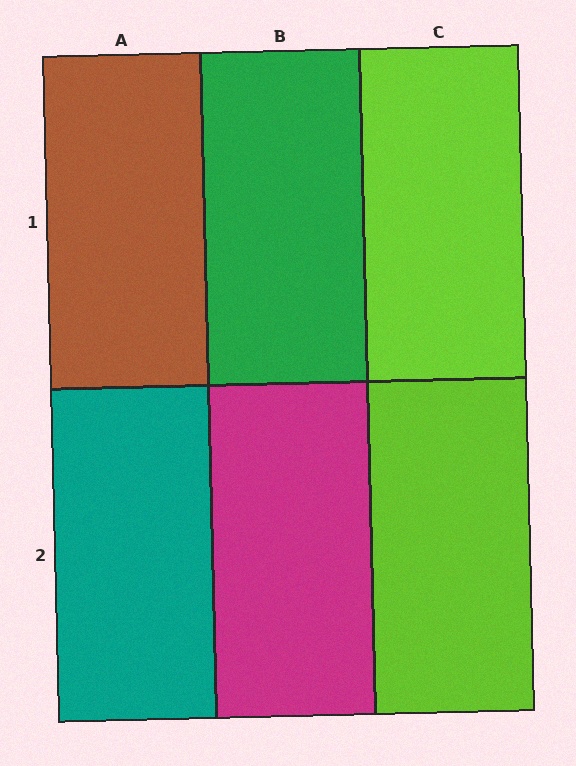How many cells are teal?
1 cell is teal.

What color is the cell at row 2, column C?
Lime.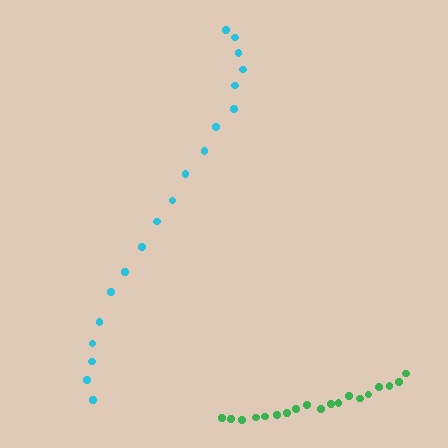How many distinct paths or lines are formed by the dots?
There are 2 distinct paths.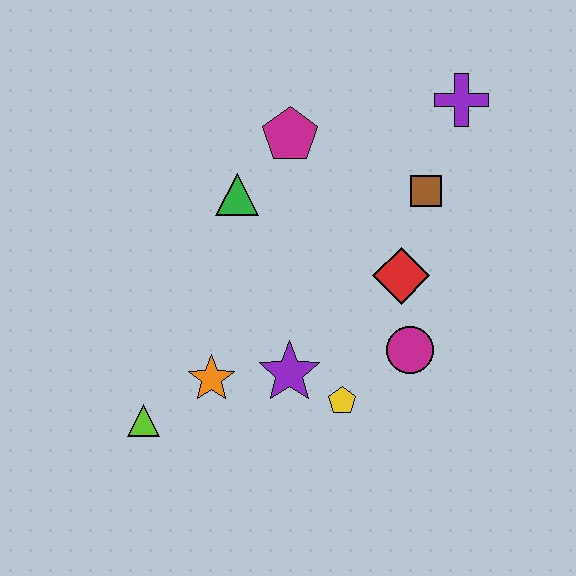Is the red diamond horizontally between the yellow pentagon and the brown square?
Yes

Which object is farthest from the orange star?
The purple cross is farthest from the orange star.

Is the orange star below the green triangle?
Yes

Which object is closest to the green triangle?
The magenta pentagon is closest to the green triangle.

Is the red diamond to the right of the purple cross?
No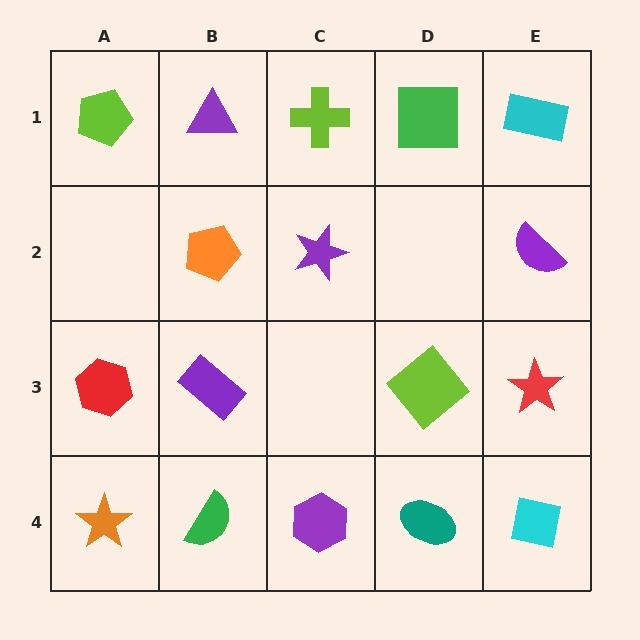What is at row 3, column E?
A red star.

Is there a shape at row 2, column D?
No, that cell is empty.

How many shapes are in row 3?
4 shapes.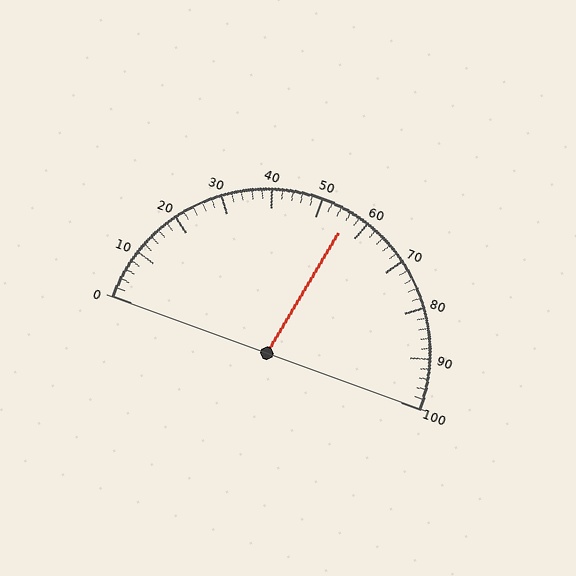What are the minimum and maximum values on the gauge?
The gauge ranges from 0 to 100.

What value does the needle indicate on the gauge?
The needle indicates approximately 56.